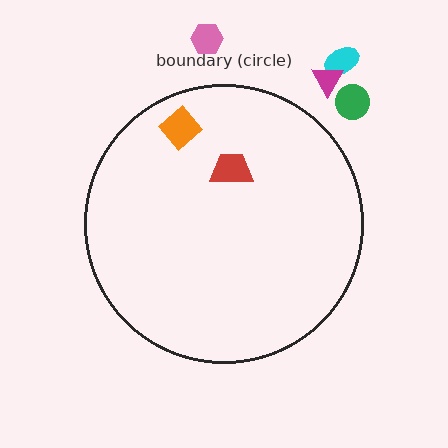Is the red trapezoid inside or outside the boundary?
Inside.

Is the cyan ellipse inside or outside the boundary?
Outside.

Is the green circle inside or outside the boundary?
Outside.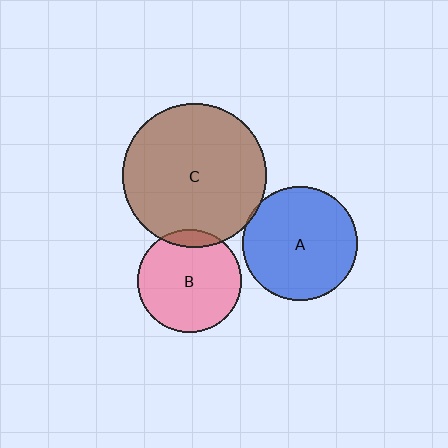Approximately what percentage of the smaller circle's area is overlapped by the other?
Approximately 10%.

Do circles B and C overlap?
Yes.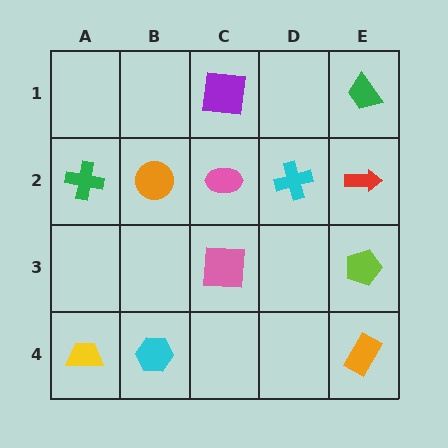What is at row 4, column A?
A yellow trapezoid.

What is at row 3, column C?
A pink square.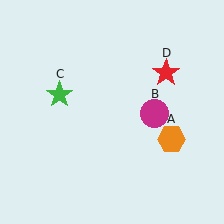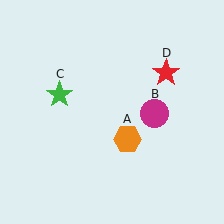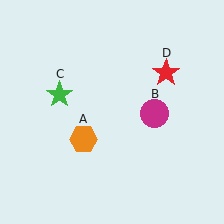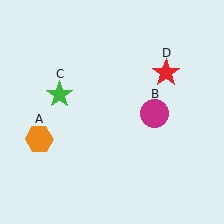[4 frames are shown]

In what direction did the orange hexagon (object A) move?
The orange hexagon (object A) moved left.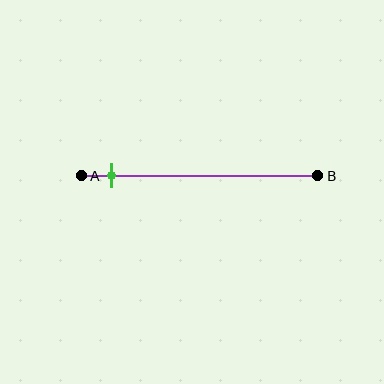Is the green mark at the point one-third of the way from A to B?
No, the mark is at about 15% from A, not at the 33% one-third point.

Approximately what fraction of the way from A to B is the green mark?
The green mark is approximately 15% of the way from A to B.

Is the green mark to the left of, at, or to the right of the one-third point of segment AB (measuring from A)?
The green mark is to the left of the one-third point of segment AB.